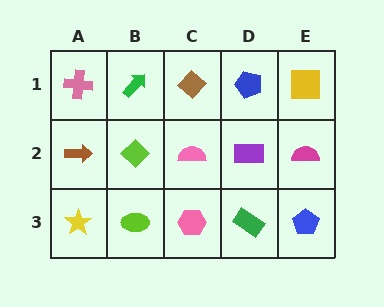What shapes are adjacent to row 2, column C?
A brown diamond (row 1, column C), a pink hexagon (row 3, column C), a lime diamond (row 2, column B), a purple rectangle (row 2, column D).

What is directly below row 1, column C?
A pink semicircle.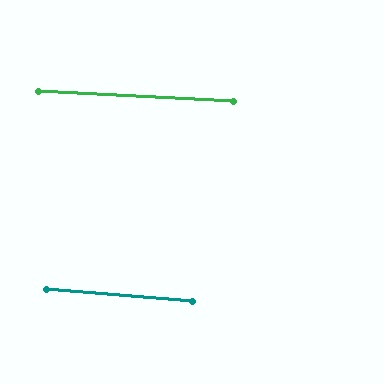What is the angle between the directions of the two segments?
Approximately 2 degrees.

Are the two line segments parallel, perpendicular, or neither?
Parallel — their directions differ by only 1.9°.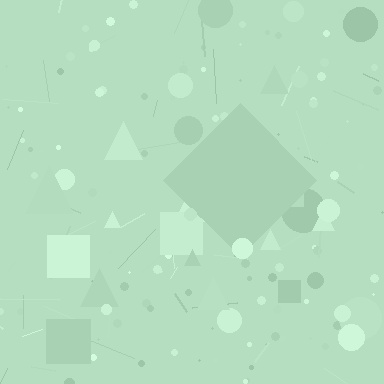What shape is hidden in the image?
A diamond is hidden in the image.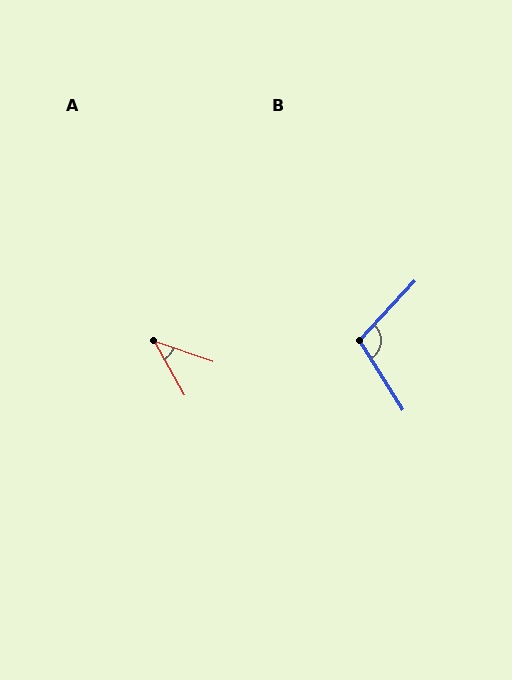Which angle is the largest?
B, at approximately 104 degrees.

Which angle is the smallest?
A, at approximately 42 degrees.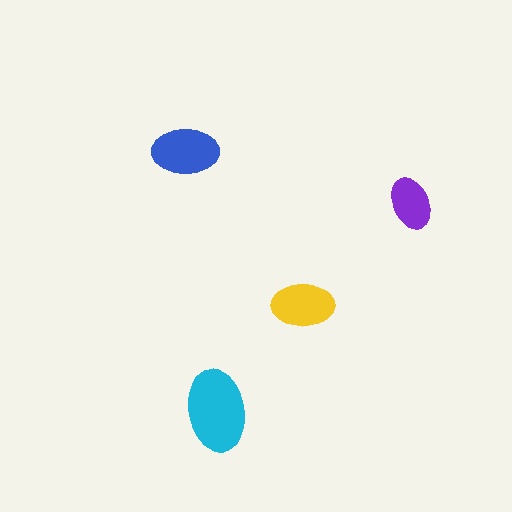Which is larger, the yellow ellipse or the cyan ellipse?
The cyan one.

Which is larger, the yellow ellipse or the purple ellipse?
The yellow one.